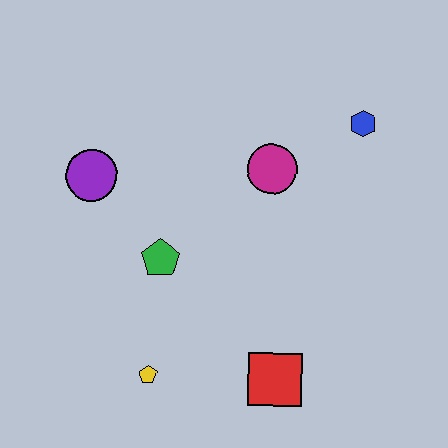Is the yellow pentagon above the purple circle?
No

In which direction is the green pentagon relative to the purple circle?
The green pentagon is below the purple circle.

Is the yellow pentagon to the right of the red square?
No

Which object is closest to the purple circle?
The green pentagon is closest to the purple circle.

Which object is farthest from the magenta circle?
The yellow pentagon is farthest from the magenta circle.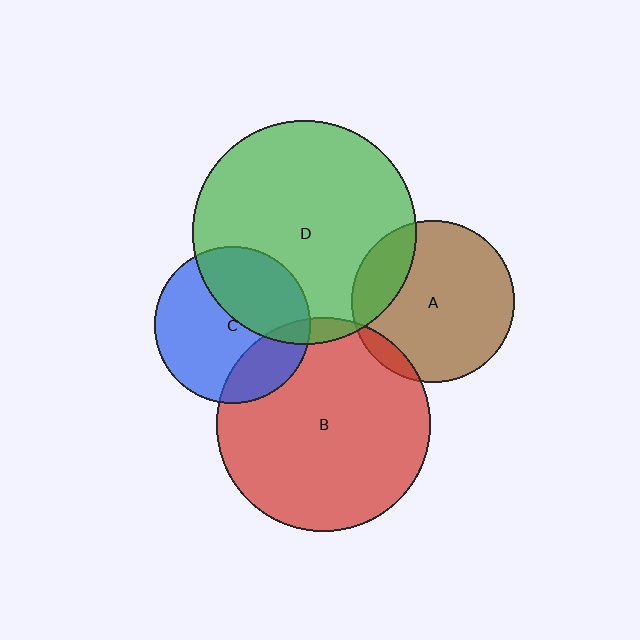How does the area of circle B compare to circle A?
Approximately 1.7 times.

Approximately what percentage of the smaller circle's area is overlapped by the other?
Approximately 20%.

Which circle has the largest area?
Circle D (green).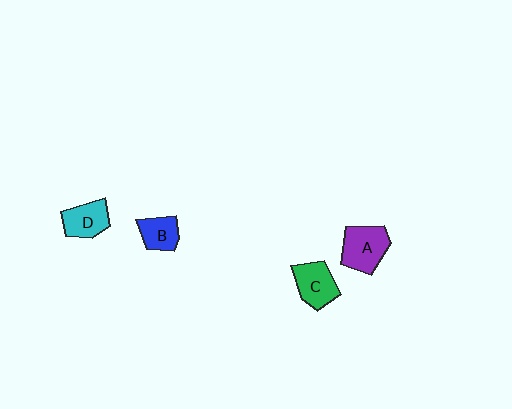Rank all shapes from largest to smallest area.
From largest to smallest: A (purple), C (green), D (cyan), B (blue).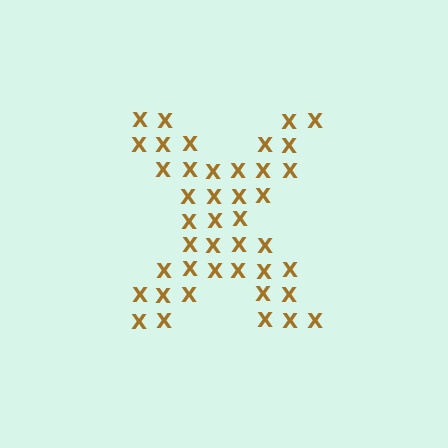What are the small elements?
The small elements are letter X's.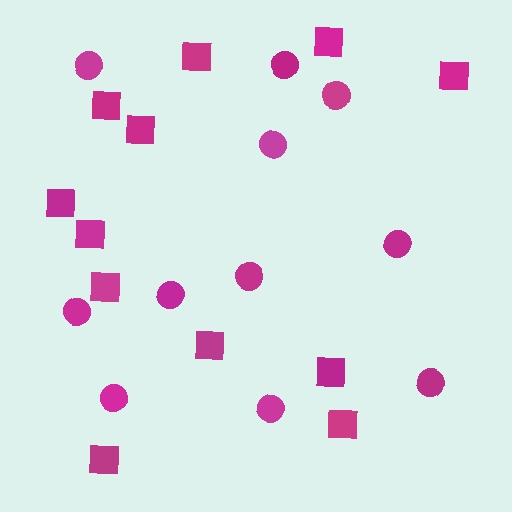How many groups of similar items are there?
There are 2 groups: one group of circles (11) and one group of squares (12).